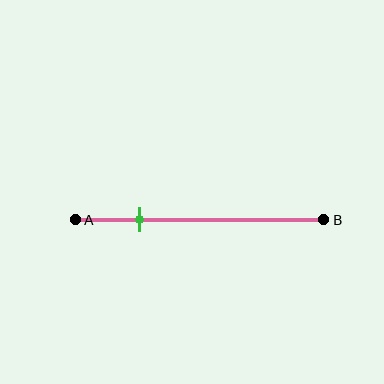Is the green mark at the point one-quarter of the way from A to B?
Yes, the mark is approximately at the one-quarter point.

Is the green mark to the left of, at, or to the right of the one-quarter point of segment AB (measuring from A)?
The green mark is approximately at the one-quarter point of segment AB.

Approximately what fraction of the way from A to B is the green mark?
The green mark is approximately 25% of the way from A to B.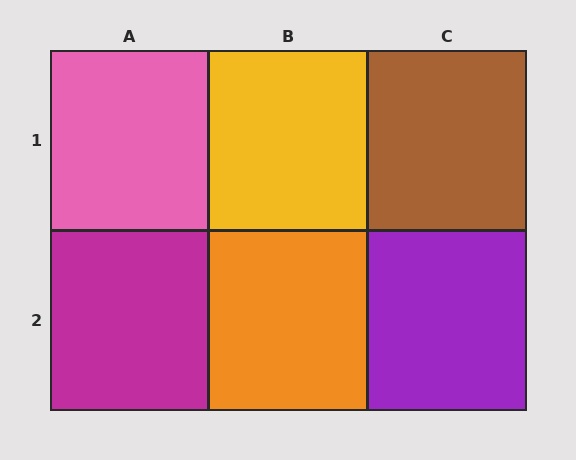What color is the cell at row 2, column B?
Orange.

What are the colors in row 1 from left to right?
Pink, yellow, brown.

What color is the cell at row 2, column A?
Magenta.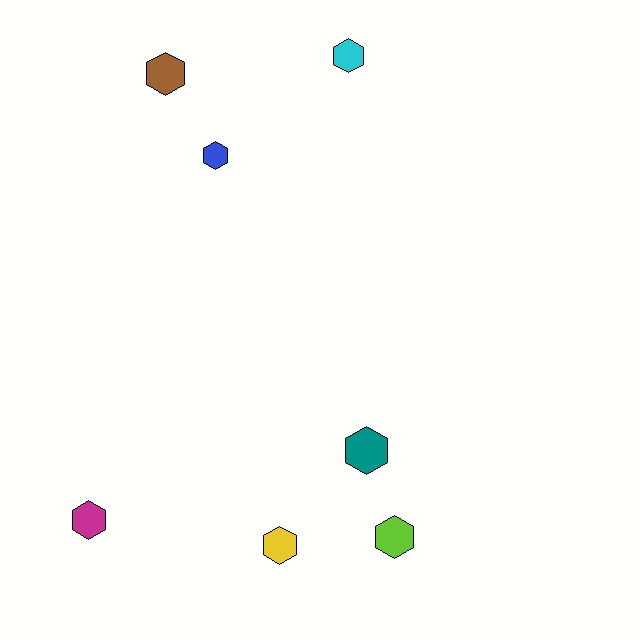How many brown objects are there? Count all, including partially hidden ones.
There is 1 brown object.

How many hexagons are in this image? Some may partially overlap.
There are 7 hexagons.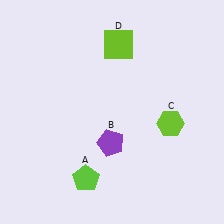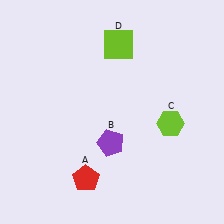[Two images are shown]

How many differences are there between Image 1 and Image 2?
There is 1 difference between the two images.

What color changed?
The pentagon (A) changed from lime in Image 1 to red in Image 2.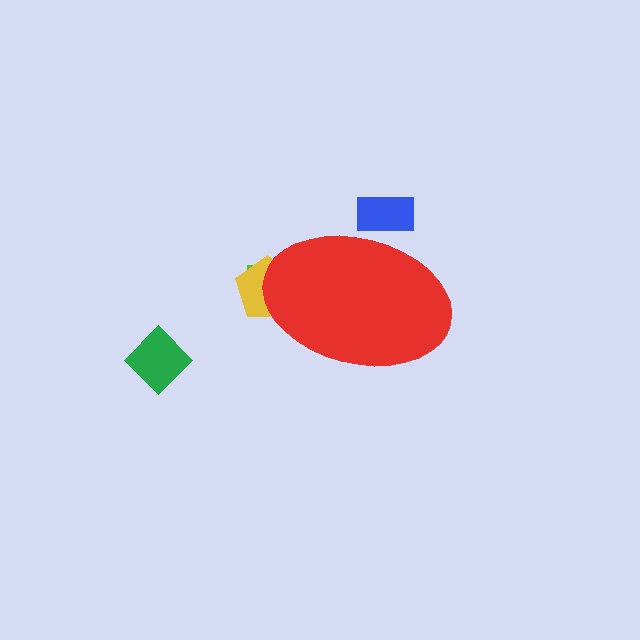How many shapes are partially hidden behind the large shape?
3 shapes are partially hidden.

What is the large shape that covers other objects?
A red ellipse.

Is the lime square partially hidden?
Yes, the lime square is partially hidden behind the red ellipse.